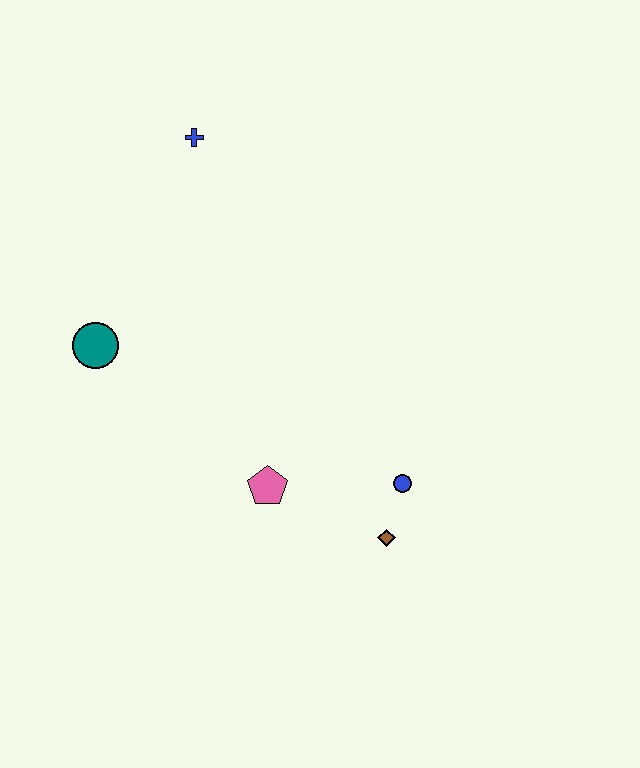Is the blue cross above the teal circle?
Yes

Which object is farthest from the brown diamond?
The blue cross is farthest from the brown diamond.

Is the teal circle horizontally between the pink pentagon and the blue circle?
No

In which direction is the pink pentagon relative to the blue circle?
The pink pentagon is to the left of the blue circle.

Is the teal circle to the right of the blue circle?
No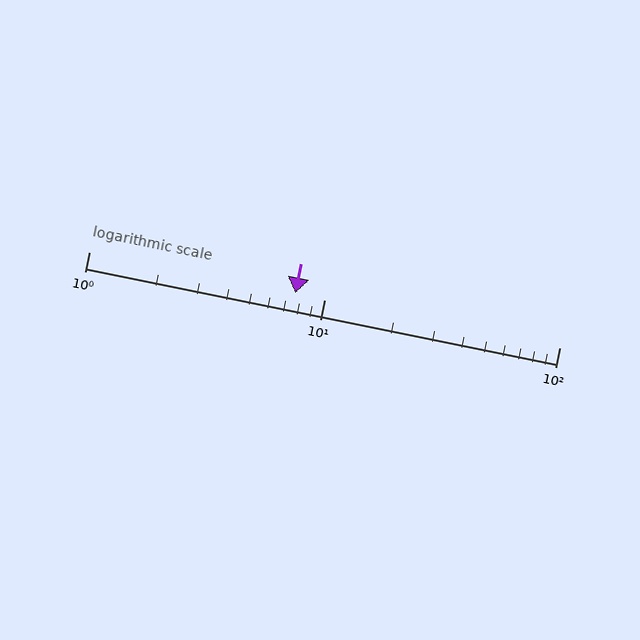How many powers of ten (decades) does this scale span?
The scale spans 2 decades, from 1 to 100.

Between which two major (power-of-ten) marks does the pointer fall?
The pointer is between 1 and 10.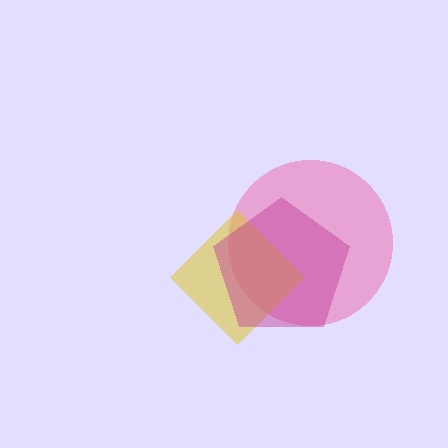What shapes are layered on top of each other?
The layered shapes are: a pink circle, a yellow diamond, a magenta pentagon.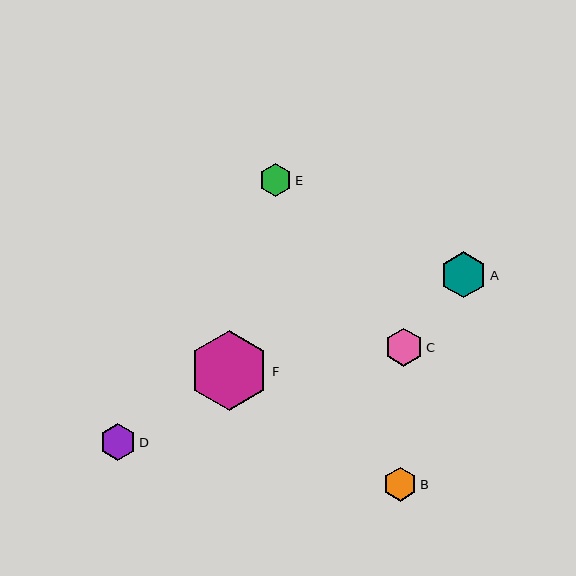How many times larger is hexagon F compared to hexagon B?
Hexagon F is approximately 2.4 times the size of hexagon B.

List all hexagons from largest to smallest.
From largest to smallest: F, A, C, D, B, E.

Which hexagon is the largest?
Hexagon F is the largest with a size of approximately 80 pixels.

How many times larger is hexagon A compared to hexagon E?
Hexagon A is approximately 1.4 times the size of hexagon E.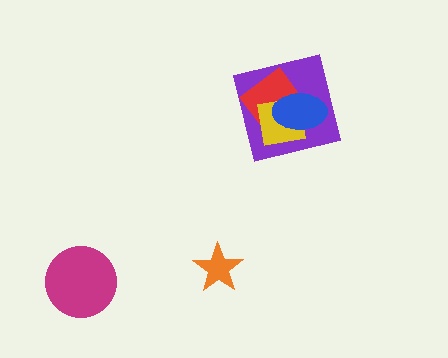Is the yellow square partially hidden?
Yes, it is partially covered by another shape.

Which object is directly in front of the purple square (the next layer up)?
The red diamond is directly in front of the purple square.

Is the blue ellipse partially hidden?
No, no other shape covers it.